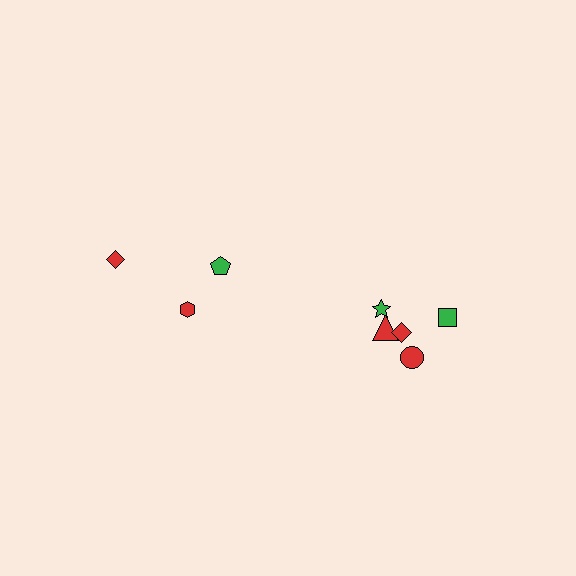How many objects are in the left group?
There are 3 objects.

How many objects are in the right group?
There are 5 objects.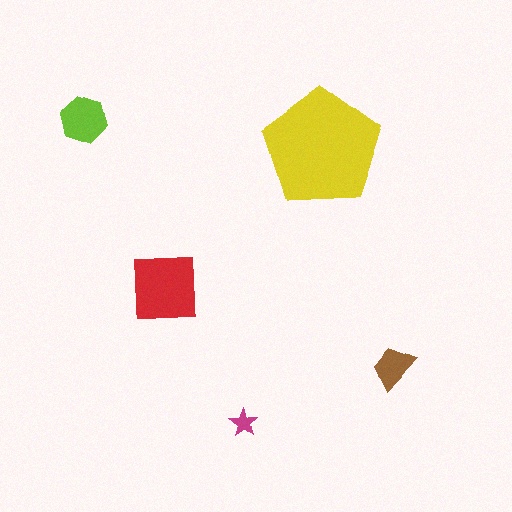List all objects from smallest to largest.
The magenta star, the brown trapezoid, the lime hexagon, the red square, the yellow pentagon.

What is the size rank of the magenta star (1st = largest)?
5th.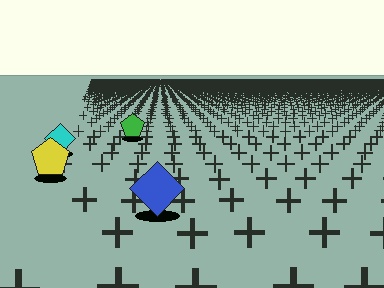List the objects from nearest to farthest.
From nearest to farthest: the blue diamond, the yellow pentagon, the cyan diamond, the green pentagon.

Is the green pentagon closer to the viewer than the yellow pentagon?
No. The yellow pentagon is closer — you can tell from the texture gradient: the ground texture is coarser near it.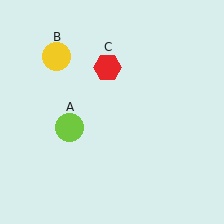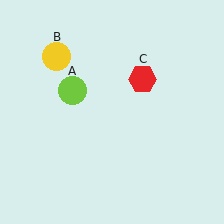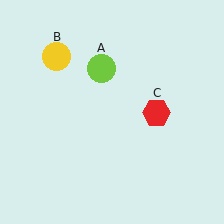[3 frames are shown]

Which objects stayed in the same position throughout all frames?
Yellow circle (object B) remained stationary.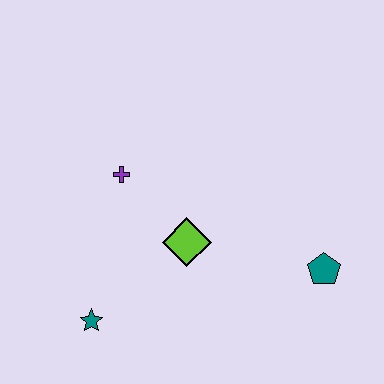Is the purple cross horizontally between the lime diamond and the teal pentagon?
No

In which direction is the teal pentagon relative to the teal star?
The teal pentagon is to the right of the teal star.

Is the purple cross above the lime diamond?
Yes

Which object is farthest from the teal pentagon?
The teal star is farthest from the teal pentagon.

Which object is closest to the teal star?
The lime diamond is closest to the teal star.